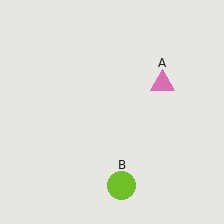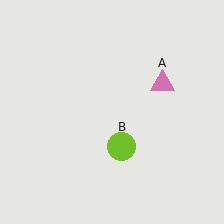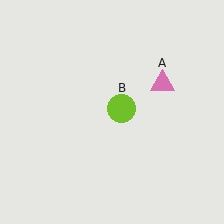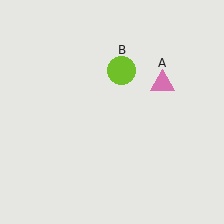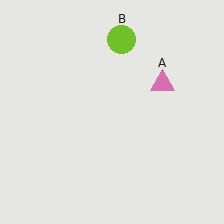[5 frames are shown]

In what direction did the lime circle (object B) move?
The lime circle (object B) moved up.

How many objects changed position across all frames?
1 object changed position: lime circle (object B).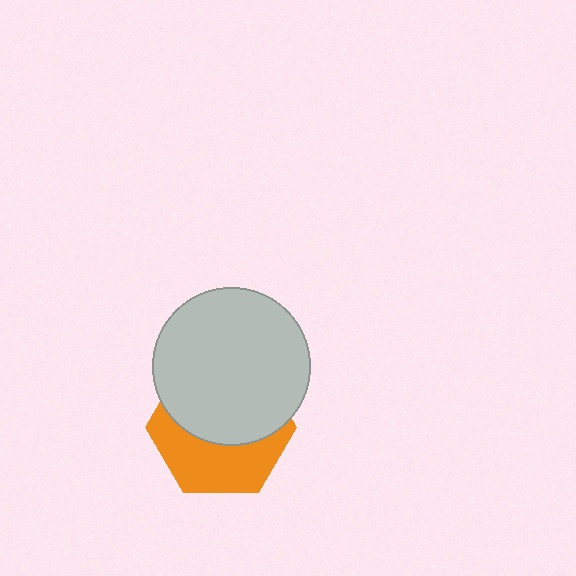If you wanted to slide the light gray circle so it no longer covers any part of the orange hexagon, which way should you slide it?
Slide it up — that is the most direct way to separate the two shapes.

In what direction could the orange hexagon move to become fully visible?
The orange hexagon could move down. That would shift it out from behind the light gray circle entirely.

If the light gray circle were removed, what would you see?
You would see the complete orange hexagon.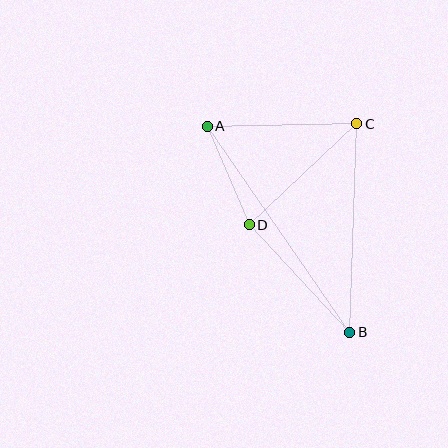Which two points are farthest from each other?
Points A and B are farthest from each other.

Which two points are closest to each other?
Points A and D are closest to each other.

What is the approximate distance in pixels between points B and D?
The distance between B and D is approximately 147 pixels.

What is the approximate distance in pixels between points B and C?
The distance between B and C is approximately 209 pixels.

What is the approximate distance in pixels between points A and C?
The distance between A and C is approximately 150 pixels.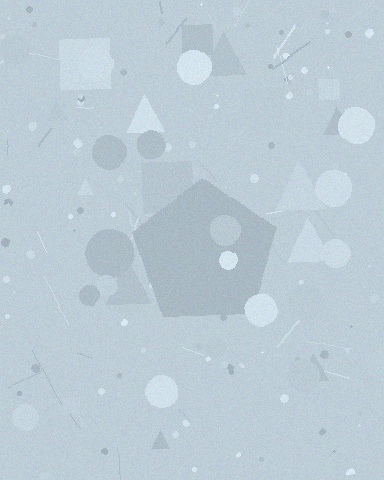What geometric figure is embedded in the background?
A pentagon is embedded in the background.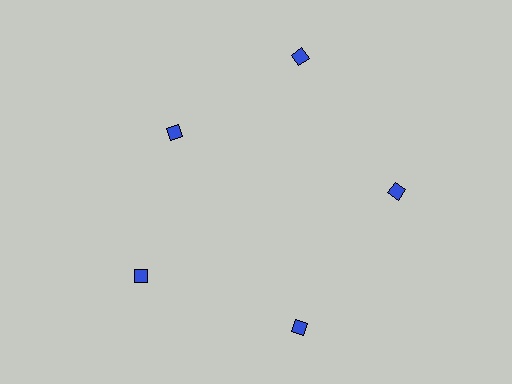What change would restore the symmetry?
The symmetry would be restored by moving it outward, back onto the ring so that all 5 diamonds sit at equal angles and equal distance from the center.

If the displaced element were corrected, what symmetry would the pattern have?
It would have 5-fold rotational symmetry — the pattern would map onto itself every 72 degrees.